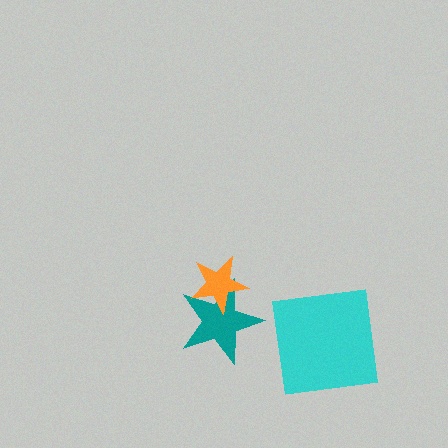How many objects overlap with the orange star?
1 object overlaps with the orange star.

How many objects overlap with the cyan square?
0 objects overlap with the cyan square.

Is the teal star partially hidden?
Yes, it is partially covered by another shape.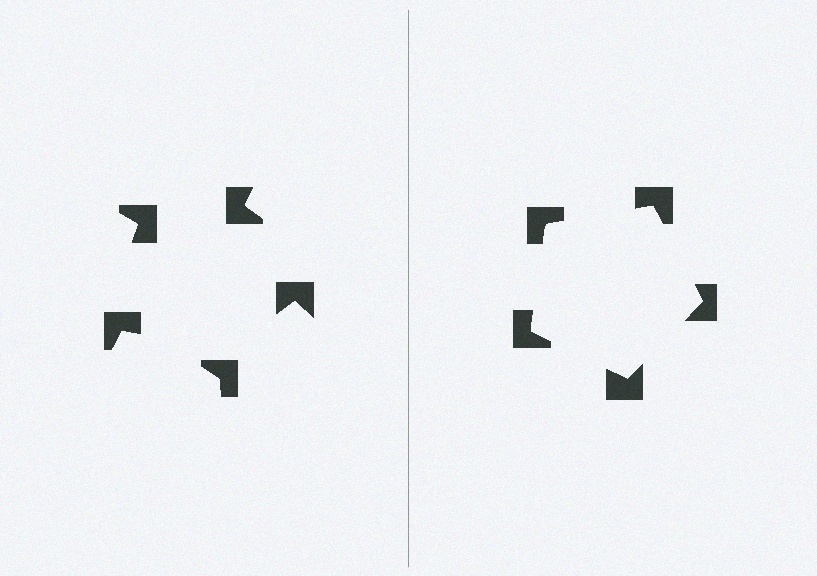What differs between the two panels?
The notched squares are positioned identically on both sides; only the wedge orientations differ. On the right they align to a pentagon; on the left they are misaligned.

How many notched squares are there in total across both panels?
10 — 5 on each side.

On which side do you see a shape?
An illusory pentagon appears on the right side. On the left side the wedge cuts are rotated, so no coherent shape forms.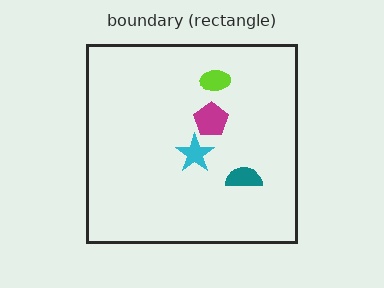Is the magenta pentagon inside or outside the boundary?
Inside.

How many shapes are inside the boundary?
4 inside, 0 outside.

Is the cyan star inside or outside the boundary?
Inside.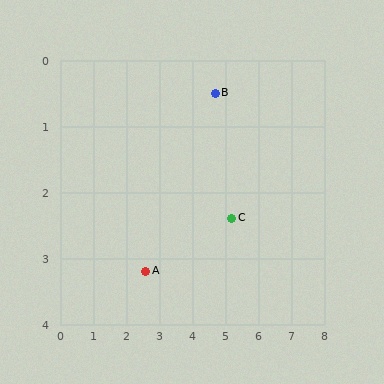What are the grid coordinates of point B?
Point B is at approximately (4.7, 0.5).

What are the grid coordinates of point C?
Point C is at approximately (5.2, 2.4).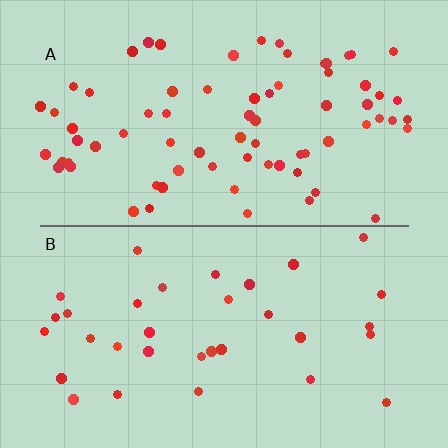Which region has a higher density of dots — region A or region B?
A (the top).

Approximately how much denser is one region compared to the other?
Approximately 2.2× — region A over region B.